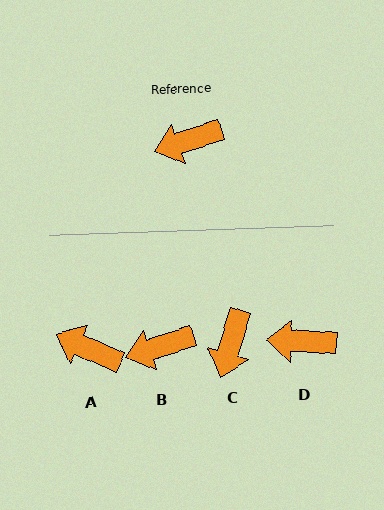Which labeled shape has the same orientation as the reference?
B.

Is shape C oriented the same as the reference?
No, it is off by about 55 degrees.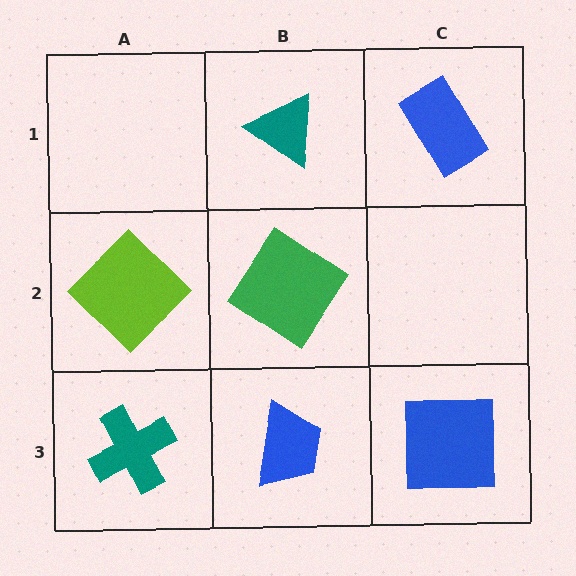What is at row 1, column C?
A blue rectangle.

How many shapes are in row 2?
2 shapes.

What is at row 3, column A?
A teal cross.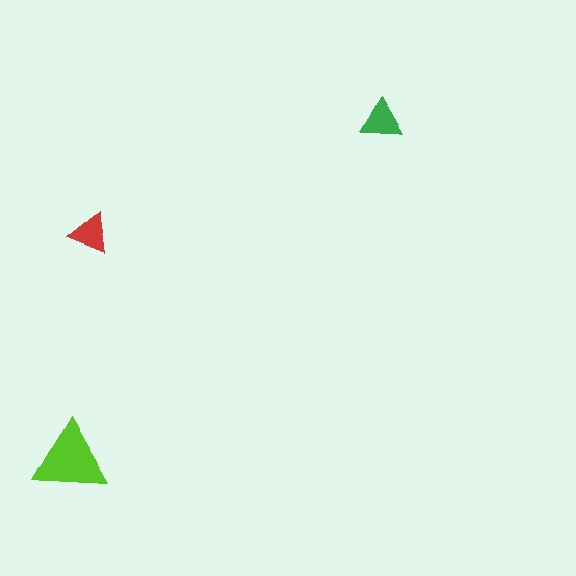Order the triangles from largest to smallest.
the lime one, the green one, the red one.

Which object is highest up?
The green triangle is topmost.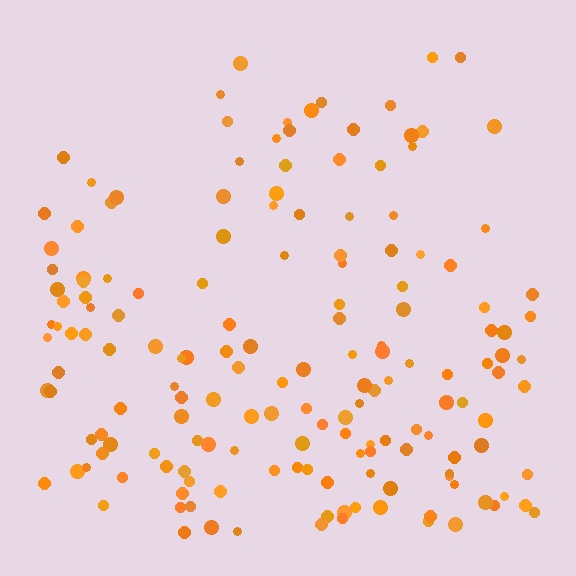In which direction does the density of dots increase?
From top to bottom, with the bottom side densest.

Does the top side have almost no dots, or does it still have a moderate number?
Still a moderate number, just noticeably fewer than the bottom.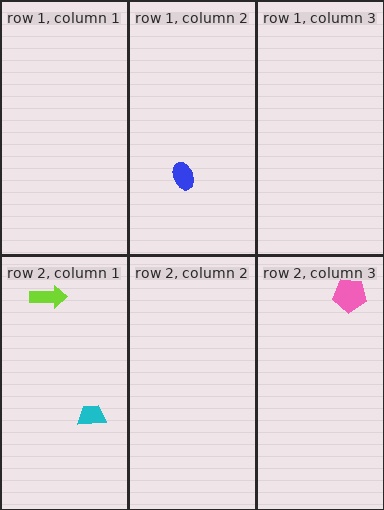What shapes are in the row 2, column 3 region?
The pink pentagon.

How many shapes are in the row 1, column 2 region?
1.